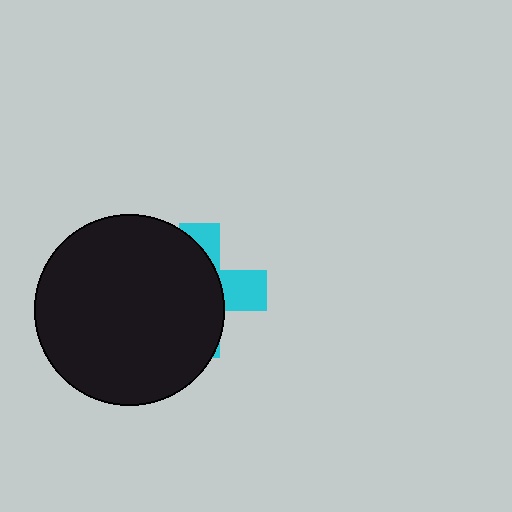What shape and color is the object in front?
The object in front is a black circle.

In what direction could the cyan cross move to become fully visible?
The cyan cross could move right. That would shift it out from behind the black circle entirely.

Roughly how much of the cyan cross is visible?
A small part of it is visible (roughly 31%).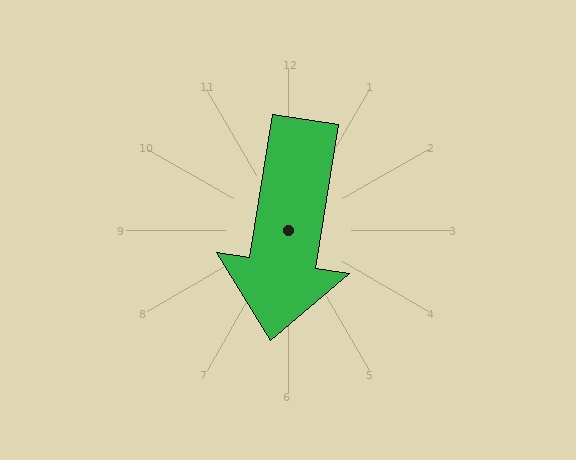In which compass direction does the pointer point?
South.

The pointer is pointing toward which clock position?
Roughly 6 o'clock.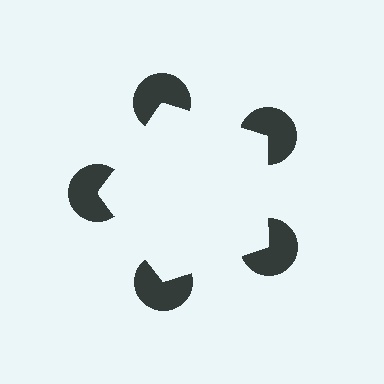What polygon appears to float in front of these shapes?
An illusory pentagon — its edges are inferred from the aligned wedge cuts in the pac-man discs, not physically drawn.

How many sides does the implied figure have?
5 sides.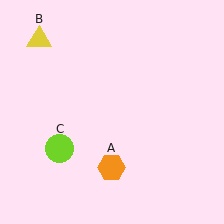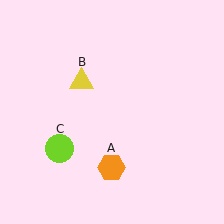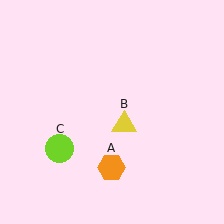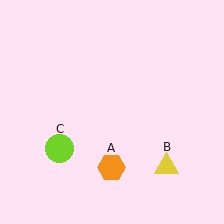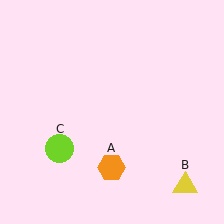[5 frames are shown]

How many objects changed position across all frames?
1 object changed position: yellow triangle (object B).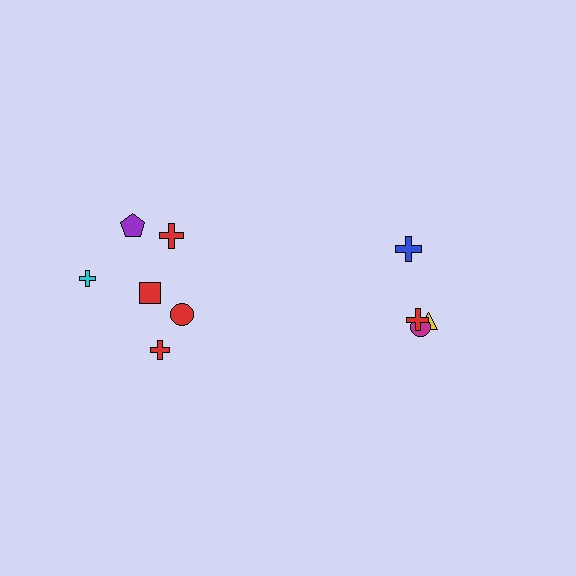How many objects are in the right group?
There are 4 objects.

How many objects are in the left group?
There are 6 objects.